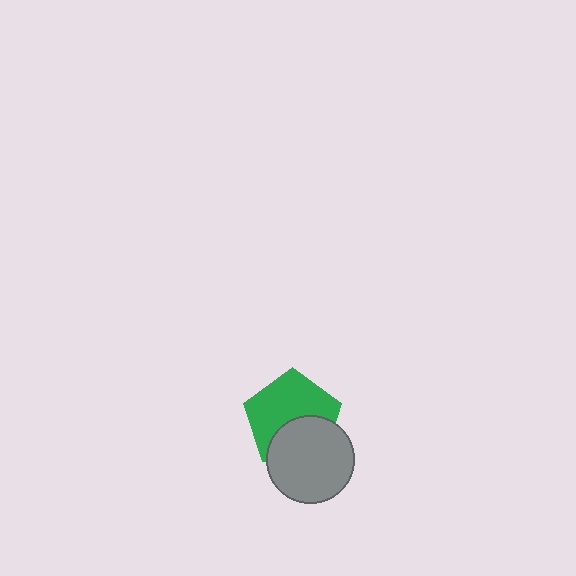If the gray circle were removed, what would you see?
You would see the complete green pentagon.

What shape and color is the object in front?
The object in front is a gray circle.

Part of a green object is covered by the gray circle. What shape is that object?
It is a pentagon.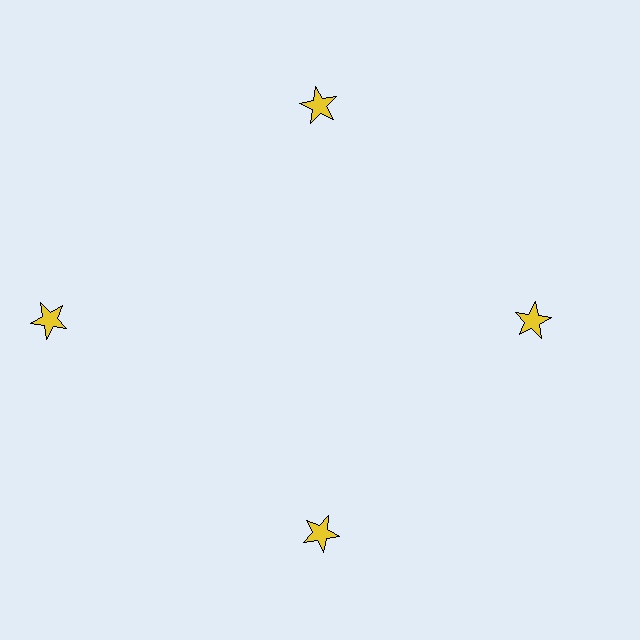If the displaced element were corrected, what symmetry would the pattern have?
It would have 4-fold rotational symmetry — the pattern would map onto itself every 90 degrees.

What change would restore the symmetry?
The symmetry would be restored by moving it inward, back onto the ring so that all 4 stars sit at equal angles and equal distance from the center.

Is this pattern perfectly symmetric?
No. The 4 yellow stars are arranged in a ring, but one element near the 9 o'clock position is pushed outward from the center, breaking the 4-fold rotational symmetry.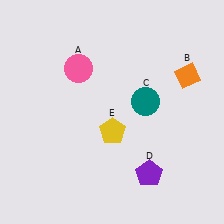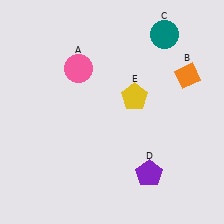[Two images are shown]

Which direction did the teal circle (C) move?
The teal circle (C) moved up.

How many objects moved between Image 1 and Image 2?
2 objects moved between the two images.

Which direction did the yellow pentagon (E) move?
The yellow pentagon (E) moved up.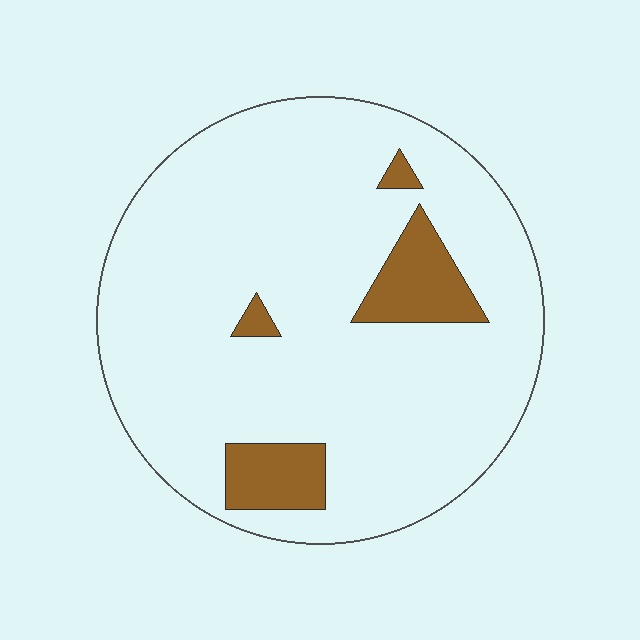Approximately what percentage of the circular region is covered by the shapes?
Approximately 10%.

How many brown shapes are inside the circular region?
4.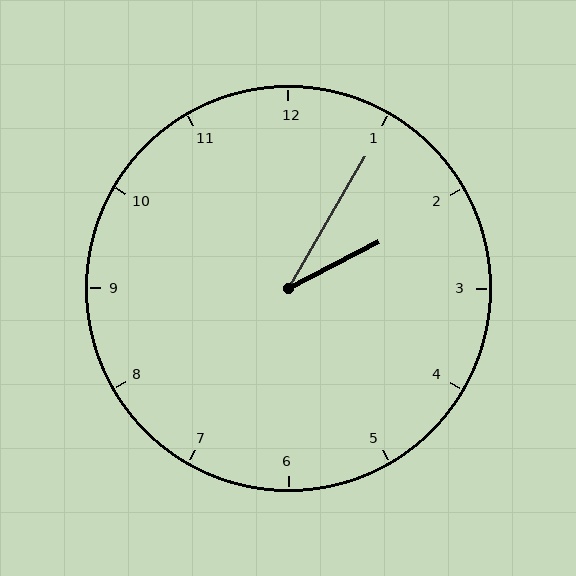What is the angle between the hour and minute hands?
Approximately 32 degrees.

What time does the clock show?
2:05.